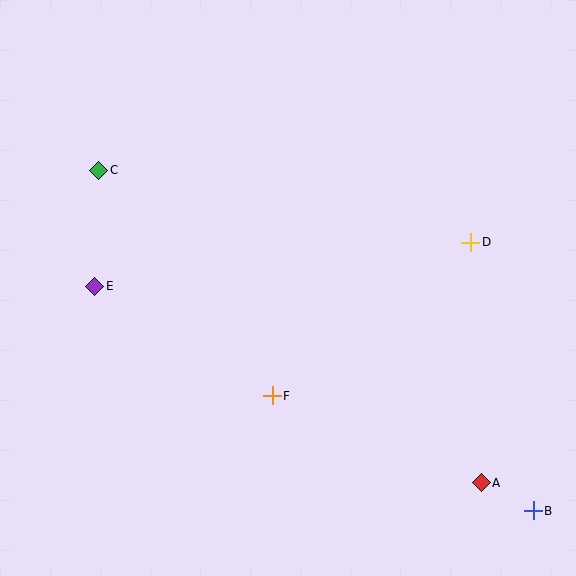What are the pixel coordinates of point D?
Point D is at (471, 242).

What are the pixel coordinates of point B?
Point B is at (533, 511).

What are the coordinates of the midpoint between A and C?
The midpoint between A and C is at (290, 327).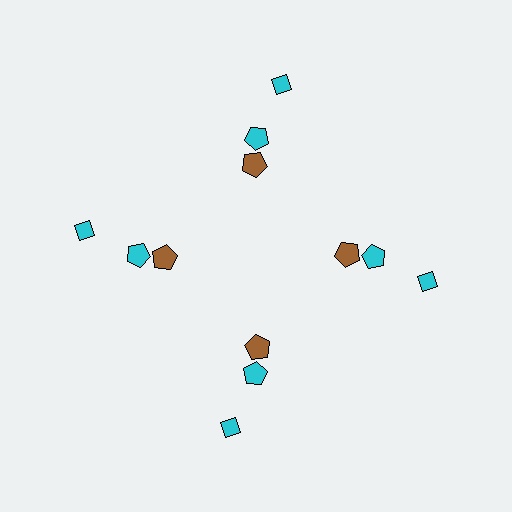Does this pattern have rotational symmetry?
Yes, this pattern has 4-fold rotational symmetry. It looks the same after rotating 90 degrees around the center.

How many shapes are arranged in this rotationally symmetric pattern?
There are 12 shapes, arranged in 4 groups of 3.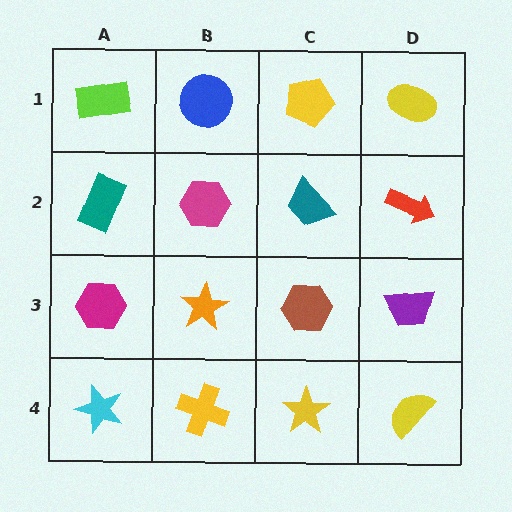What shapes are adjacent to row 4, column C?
A brown hexagon (row 3, column C), a yellow cross (row 4, column B), a yellow semicircle (row 4, column D).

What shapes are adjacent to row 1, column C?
A teal trapezoid (row 2, column C), a blue circle (row 1, column B), a yellow ellipse (row 1, column D).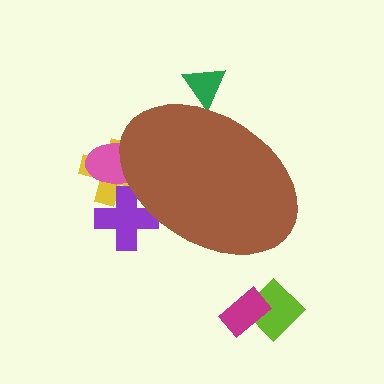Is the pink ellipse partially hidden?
Yes, the pink ellipse is partially hidden behind the brown ellipse.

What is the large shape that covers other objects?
A brown ellipse.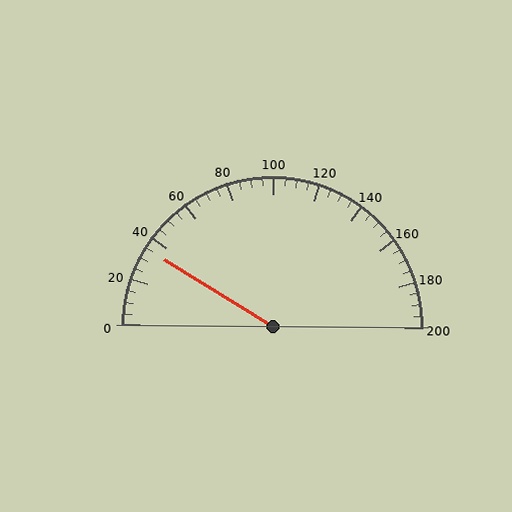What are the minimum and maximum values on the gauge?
The gauge ranges from 0 to 200.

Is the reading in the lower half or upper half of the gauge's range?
The reading is in the lower half of the range (0 to 200).